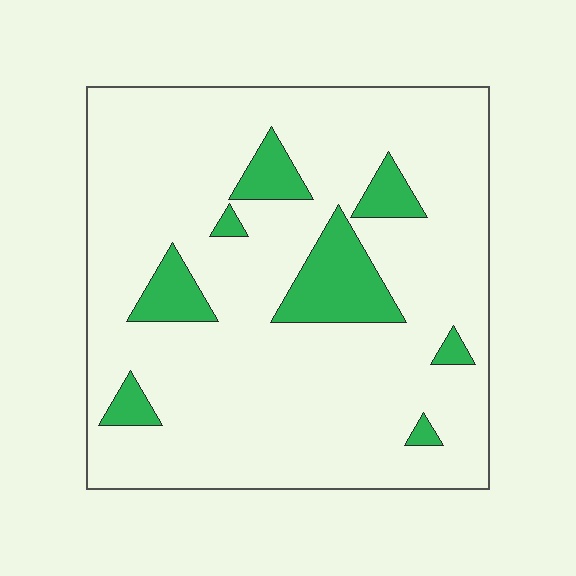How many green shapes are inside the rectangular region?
8.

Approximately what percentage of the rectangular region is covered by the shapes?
Approximately 15%.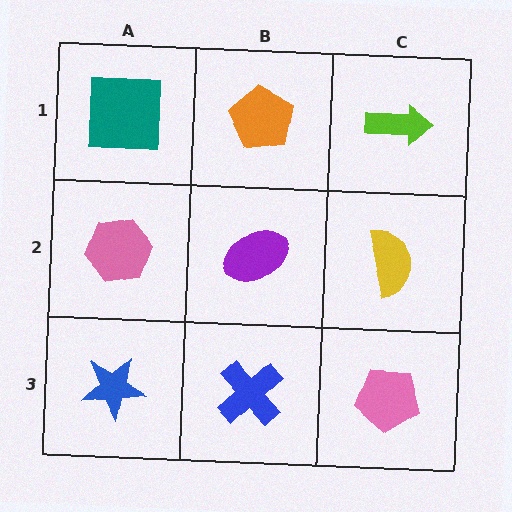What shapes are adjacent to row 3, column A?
A pink hexagon (row 2, column A), a blue cross (row 3, column B).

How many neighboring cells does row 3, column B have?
3.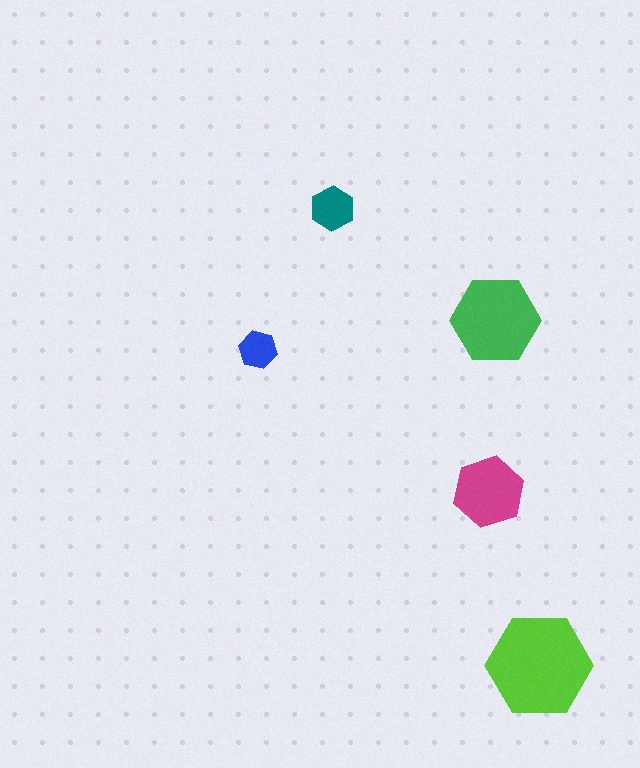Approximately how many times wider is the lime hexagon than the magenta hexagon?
About 1.5 times wider.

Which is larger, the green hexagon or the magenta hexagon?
The green one.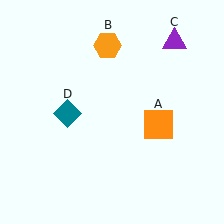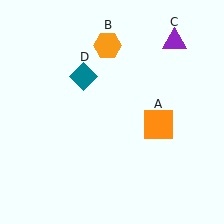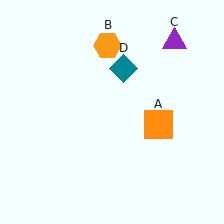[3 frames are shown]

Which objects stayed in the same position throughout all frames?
Orange square (object A) and orange hexagon (object B) and purple triangle (object C) remained stationary.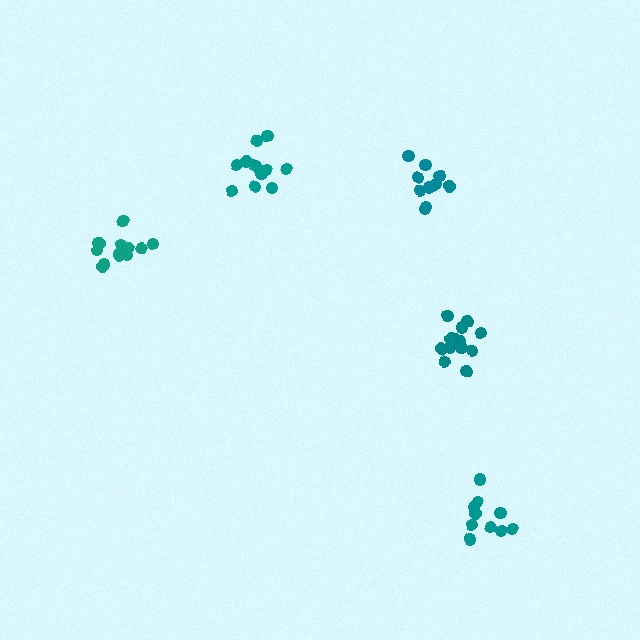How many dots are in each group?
Group 1: 10 dots, Group 2: 11 dots, Group 3: 14 dots, Group 4: 12 dots, Group 5: 12 dots (59 total).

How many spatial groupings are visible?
There are 5 spatial groupings.